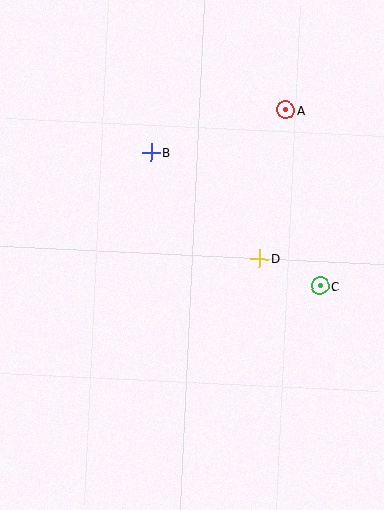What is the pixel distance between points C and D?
The distance between C and D is 66 pixels.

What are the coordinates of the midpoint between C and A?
The midpoint between C and A is at (303, 198).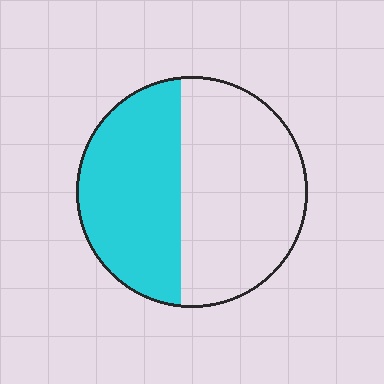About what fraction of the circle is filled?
About two fifths (2/5).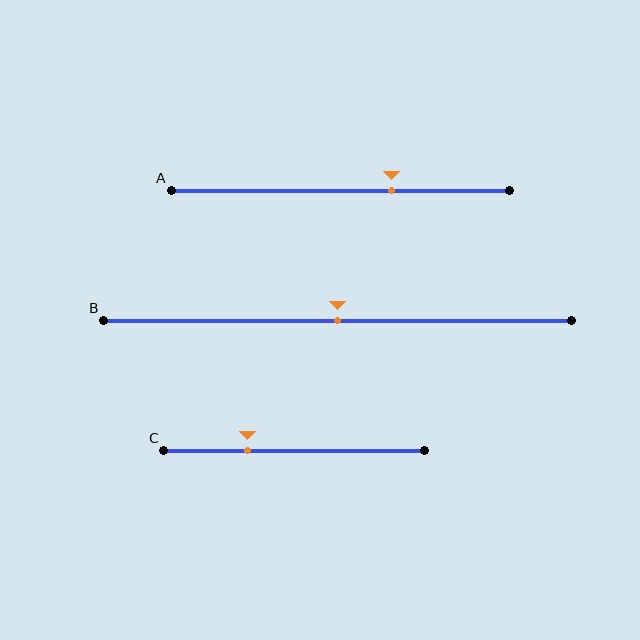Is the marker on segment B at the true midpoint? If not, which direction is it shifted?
Yes, the marker on segment B is at the true midpoint.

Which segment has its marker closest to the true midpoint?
Segment B has its marker closest to the true midpoint.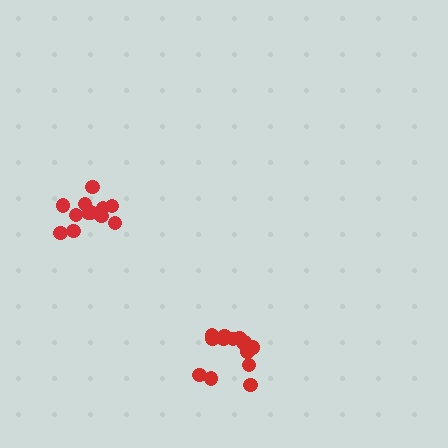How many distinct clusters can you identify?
There are 2 distinct clusters.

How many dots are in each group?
Group 1: 15 dots, Group 2: 12 dots (27 total).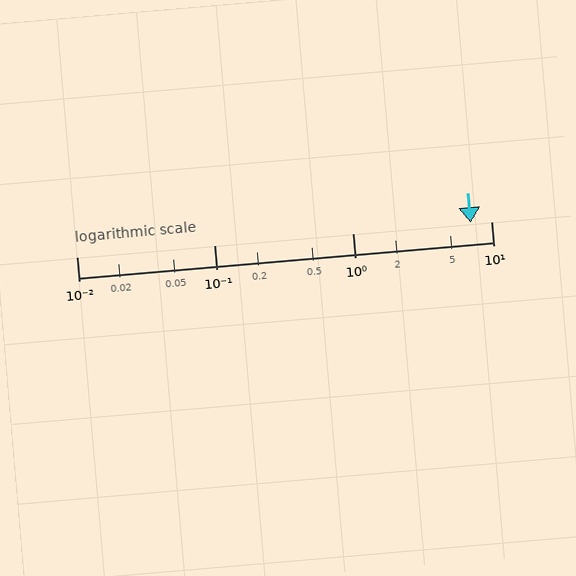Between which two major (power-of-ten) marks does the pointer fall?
The pointer is between 1 and 10.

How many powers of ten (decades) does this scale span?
The scale spans 3 decades, from 0.01 to 10.